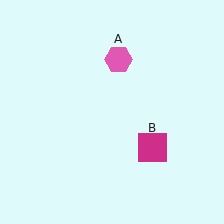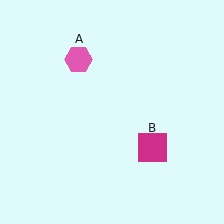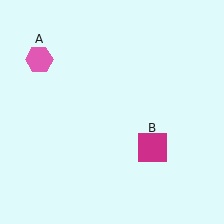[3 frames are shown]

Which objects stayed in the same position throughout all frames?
Magenta square (object B) remained stationary.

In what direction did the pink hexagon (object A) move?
The pink hexagon (object A) moved left.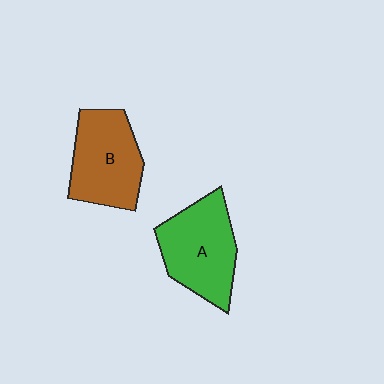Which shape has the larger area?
Shape A (green).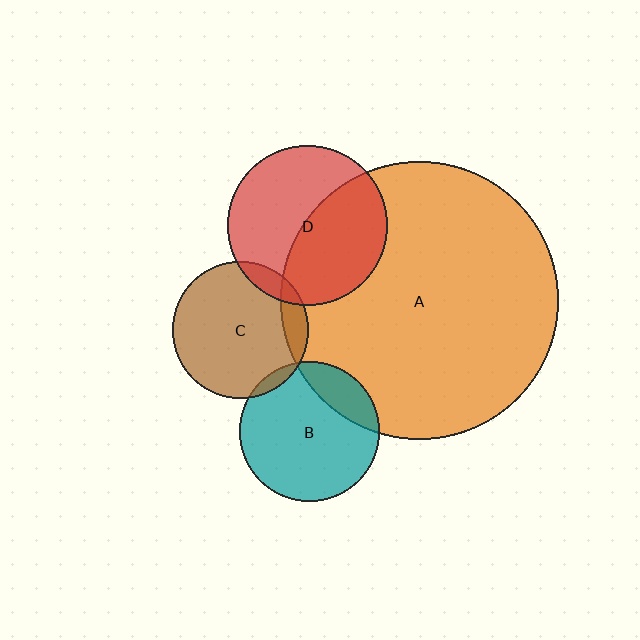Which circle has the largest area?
Circle A (orange).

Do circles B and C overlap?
Yes.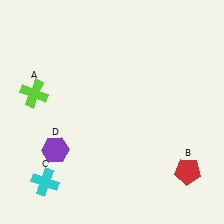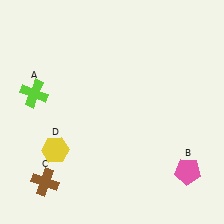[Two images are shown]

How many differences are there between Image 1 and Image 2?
There are 3 differences between the two images.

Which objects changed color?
B changed from red to pink. C changed from cyan to brown. D changed from purple to yellow.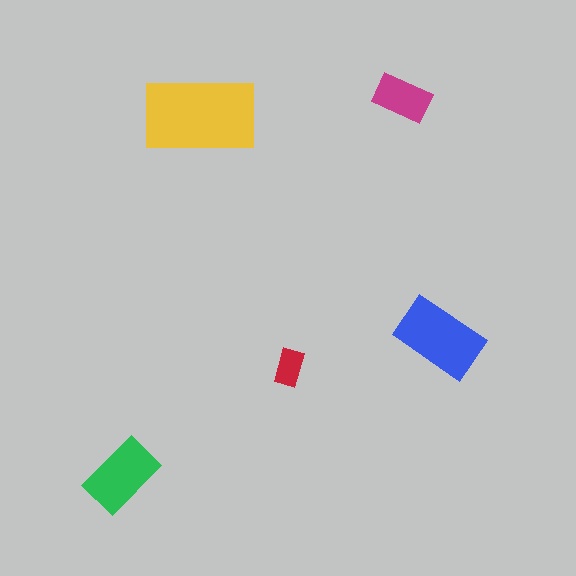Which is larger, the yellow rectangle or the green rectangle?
The yellow one.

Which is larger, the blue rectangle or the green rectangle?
The blue one.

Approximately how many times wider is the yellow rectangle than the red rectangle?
About 3 times wider.